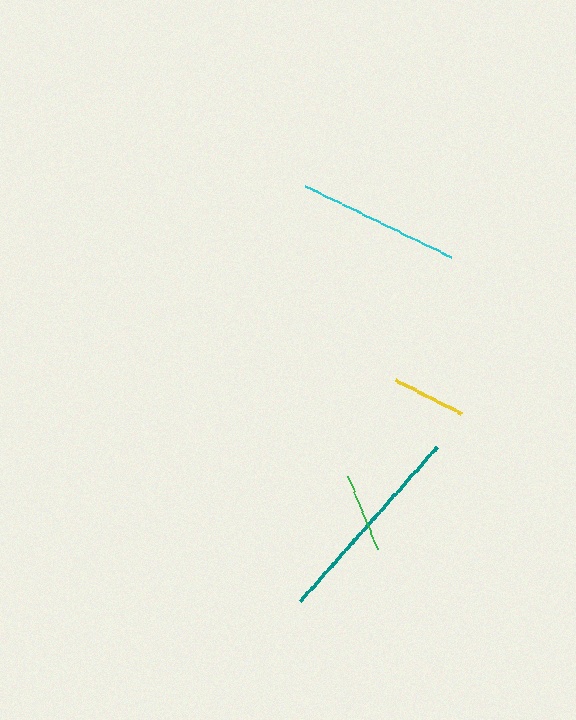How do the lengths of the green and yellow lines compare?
The green and yellow lines are approximately the same length.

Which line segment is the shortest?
The yellow line is the shortest at approximately 73 pixels.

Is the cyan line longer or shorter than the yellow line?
The cyan line is longer than the yellow line.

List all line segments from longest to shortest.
From longest to shortest: teal, cyan, green, yellow.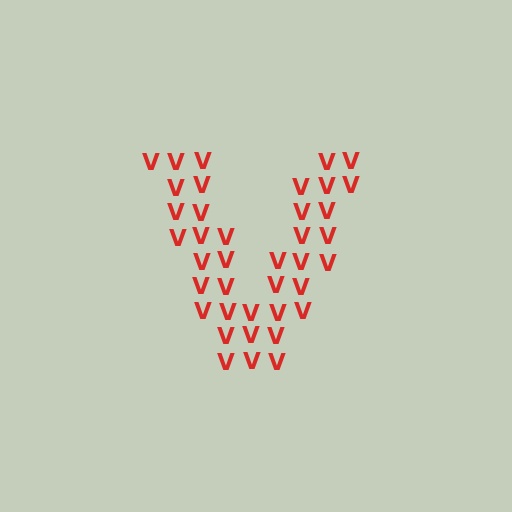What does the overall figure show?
The overall figure shows the letter V.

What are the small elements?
The small elements are letter V's.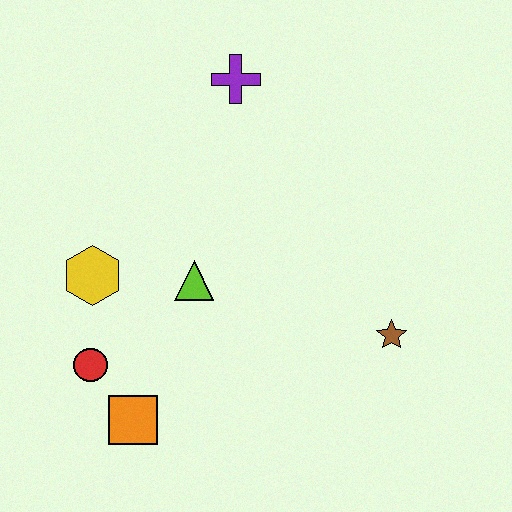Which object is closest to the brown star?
The lime triangle is closest to the brown star.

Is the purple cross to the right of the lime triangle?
Yes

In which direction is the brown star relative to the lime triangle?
The brown star is to the right of the lime triangle.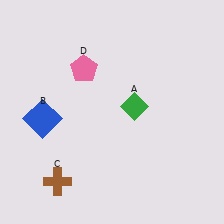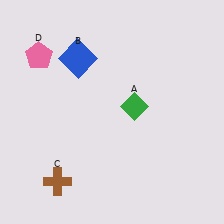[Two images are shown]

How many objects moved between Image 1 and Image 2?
2 objects moved between the two images.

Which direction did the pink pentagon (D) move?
The pink pentagon (D) moved left.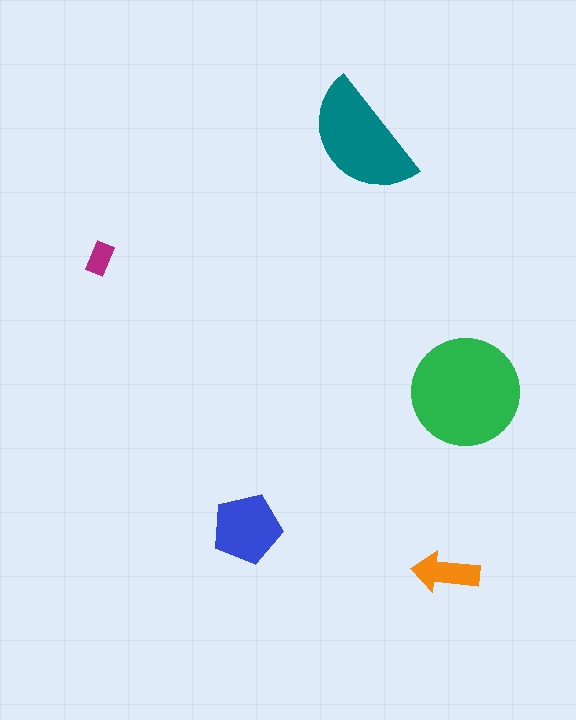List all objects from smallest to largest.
The magenta rectangle, the orange arrow, the blue pentagon, the teal semicircle, the green circle.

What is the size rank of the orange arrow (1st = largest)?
4th.